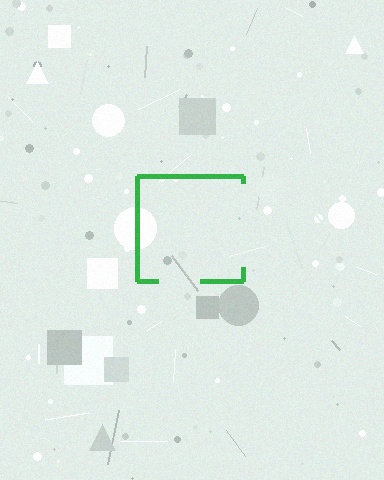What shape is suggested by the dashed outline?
The dashed outline suggests a square.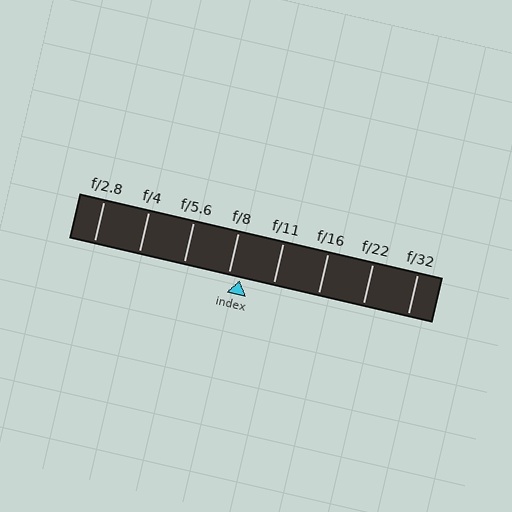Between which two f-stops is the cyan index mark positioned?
The index mark is between f/8 and f/11.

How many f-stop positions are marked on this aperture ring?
There are 8 f-stop positions marked.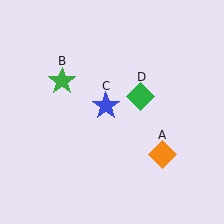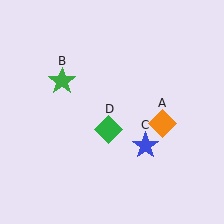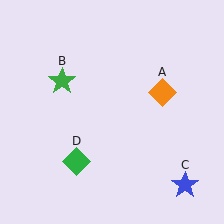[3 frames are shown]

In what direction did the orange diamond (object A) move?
The orange diamond (object A) moved up.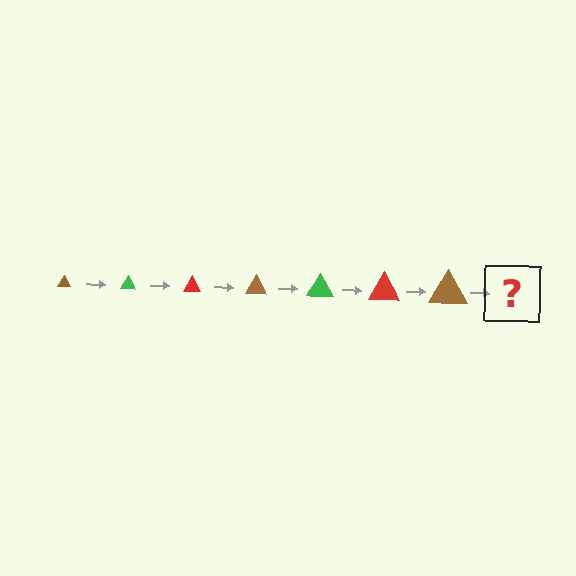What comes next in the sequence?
The next element should be a green triangle, larger than the previous one.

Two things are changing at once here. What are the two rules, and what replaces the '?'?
The two rules are that the triangle grows larger each step and the color cycles through brown, green, and red. The '?' should be a green triangle, larger than the previous one.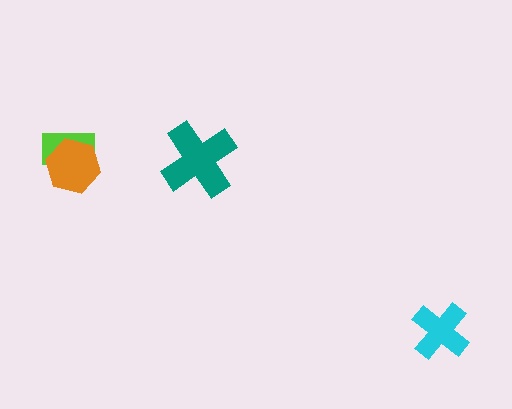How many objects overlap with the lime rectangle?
1 object overlaps with the lime rectangle.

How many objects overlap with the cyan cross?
0 objects overlap with the cyan cross.